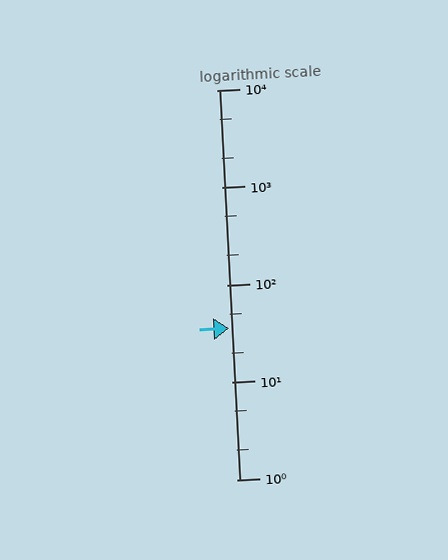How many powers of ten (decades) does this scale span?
The scale spans 4 decades, from 1 to 10000.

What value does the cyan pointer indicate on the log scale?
The pointer indicates approximately 36.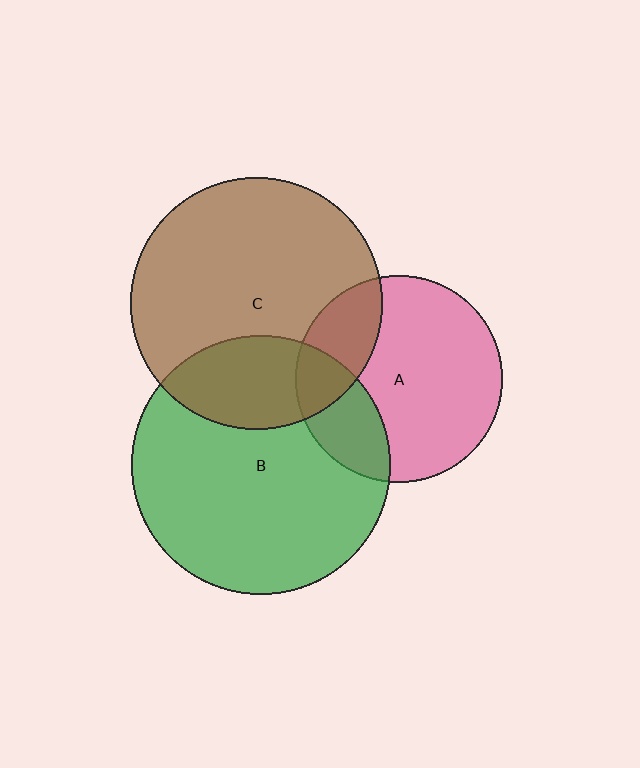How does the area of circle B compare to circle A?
Approximately 1.6 times.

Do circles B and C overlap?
Yes.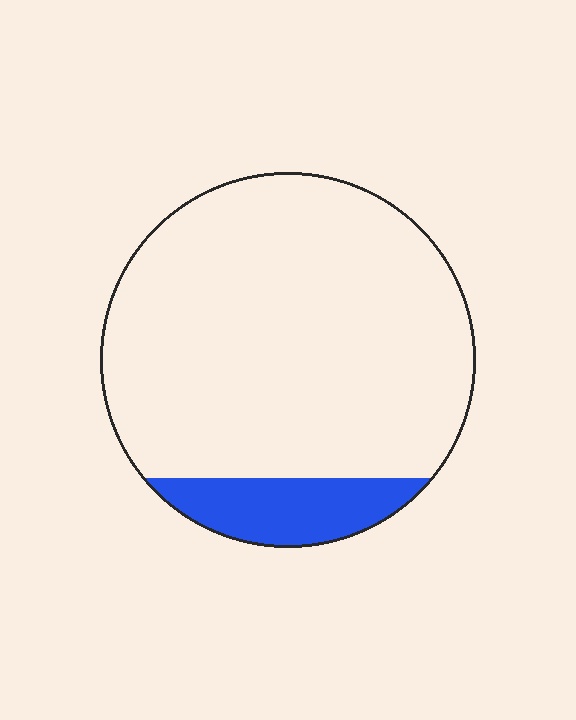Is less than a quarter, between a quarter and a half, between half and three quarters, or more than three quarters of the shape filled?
Less than a quarter.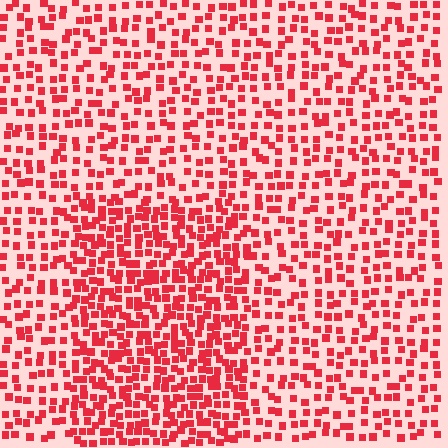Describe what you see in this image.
The image contains small red elements arranged at two different densities. A rectangle-shaped region is visible where the elements are more densely packed than the surrounding area.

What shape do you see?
I see a rectangle.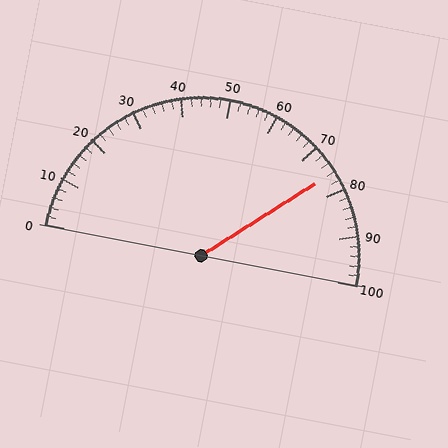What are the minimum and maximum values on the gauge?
The gauge ranges from 0 to 100.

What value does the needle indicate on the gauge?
The needle indicates approximately 76.